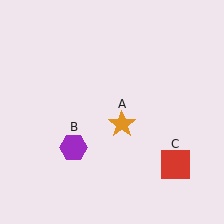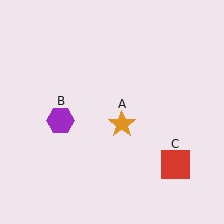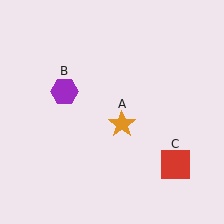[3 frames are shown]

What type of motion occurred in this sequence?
The purple hexagon (object B) rotated clockwise around the center of the scene.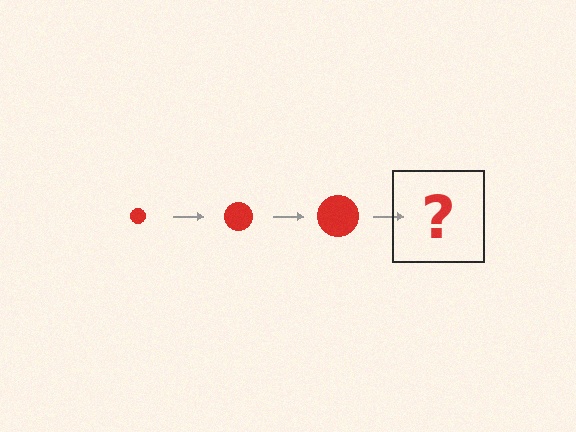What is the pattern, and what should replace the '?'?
The pattern is that the circle gets progressively larger each step. The '?' should be a red circle, larger than the previous one.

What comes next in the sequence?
The next element should be a red circle, larger than the previous one.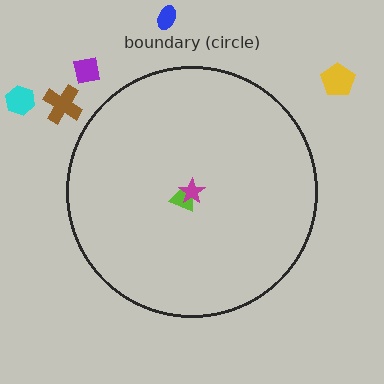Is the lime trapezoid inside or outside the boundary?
Inside.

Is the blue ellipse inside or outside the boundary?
Outside.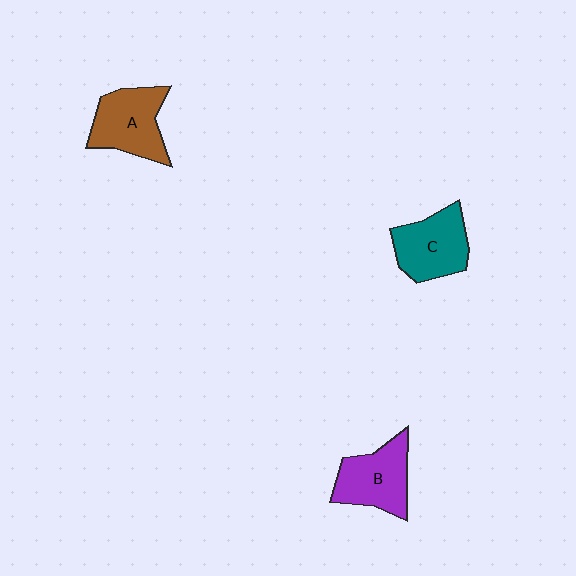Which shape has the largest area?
Shape A (brown).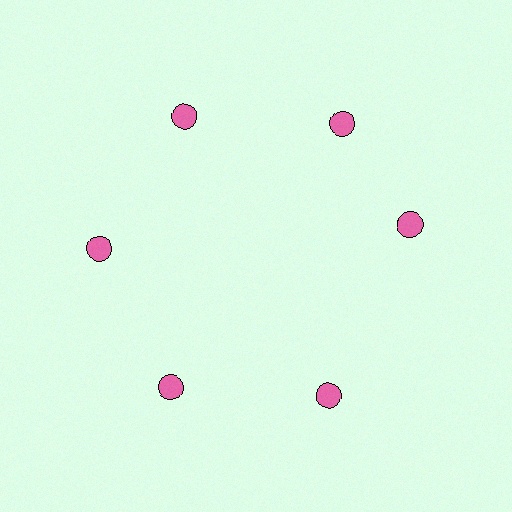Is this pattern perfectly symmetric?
No. The 6 pink circles are arranged in a ring, but one element near the 3 o'clock position is rotated out of alignment along the ring, breaking the 6-fold rotational symmetry.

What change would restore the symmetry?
The symmetry would be restored by rotating it back into even spacing with its neighbors so that all 6 circles sit at equal angles and equal distance from the center.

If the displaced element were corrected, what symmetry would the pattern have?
It would have 6-fold rotational symmetry — the pattern would map onto itself every 60 degrees.